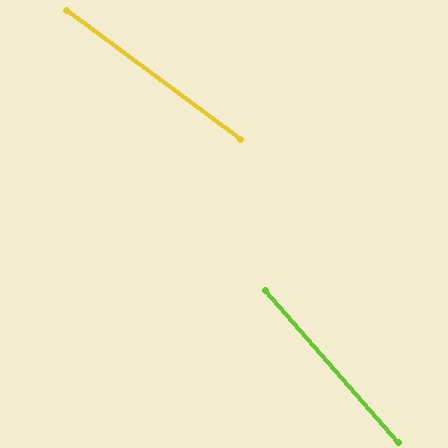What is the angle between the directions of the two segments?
Approximately 12 degrees.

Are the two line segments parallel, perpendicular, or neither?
Neither parallel nor perpendicular — they differ by about 12°.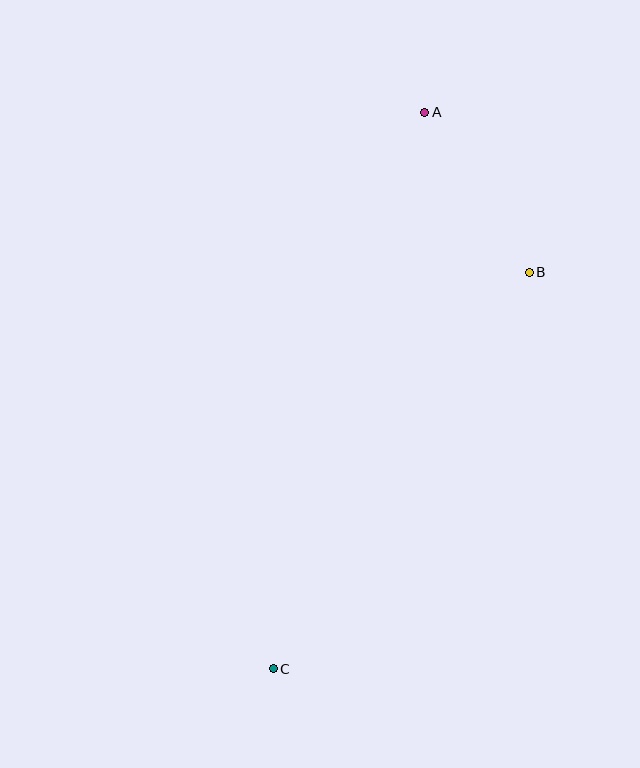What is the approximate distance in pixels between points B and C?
The distance between B and C is approximately 472 pixels.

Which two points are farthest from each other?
Points A and C are farthest from each other.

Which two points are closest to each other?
Points A and B are closest to each other.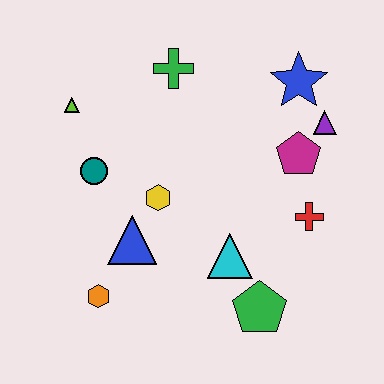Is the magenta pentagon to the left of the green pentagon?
No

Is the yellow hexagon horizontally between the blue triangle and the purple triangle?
Yes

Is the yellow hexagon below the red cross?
No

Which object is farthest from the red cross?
The lime triangle is farthest from the red cross.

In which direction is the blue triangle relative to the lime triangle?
The blue triangle is below the lime triangle.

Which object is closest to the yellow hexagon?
The blue triangle is closest to the yellow hexagon.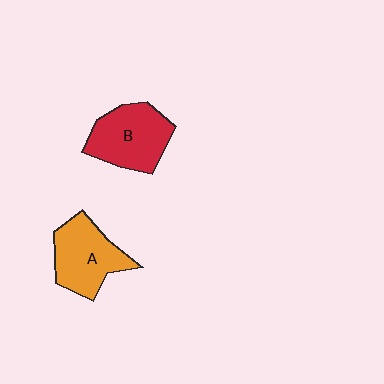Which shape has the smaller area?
Shape A (orange).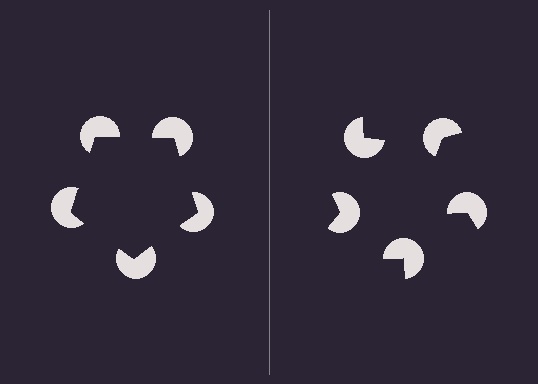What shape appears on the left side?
An illusory pentagon.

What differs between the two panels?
The pac-man discs are positioned identically on both sides; only the wedge orientations differ. On the left they align to a pentagon; on the right they are misaligned.